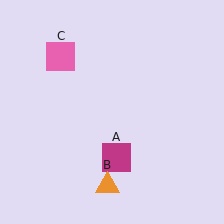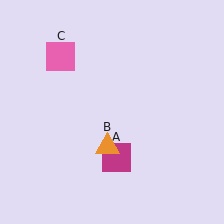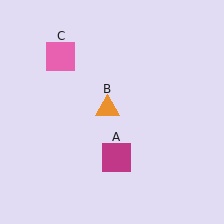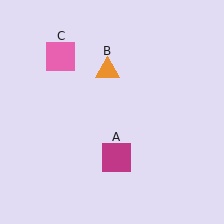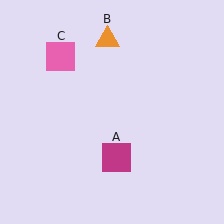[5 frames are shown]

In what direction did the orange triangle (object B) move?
The orange triangle (object B) moved up.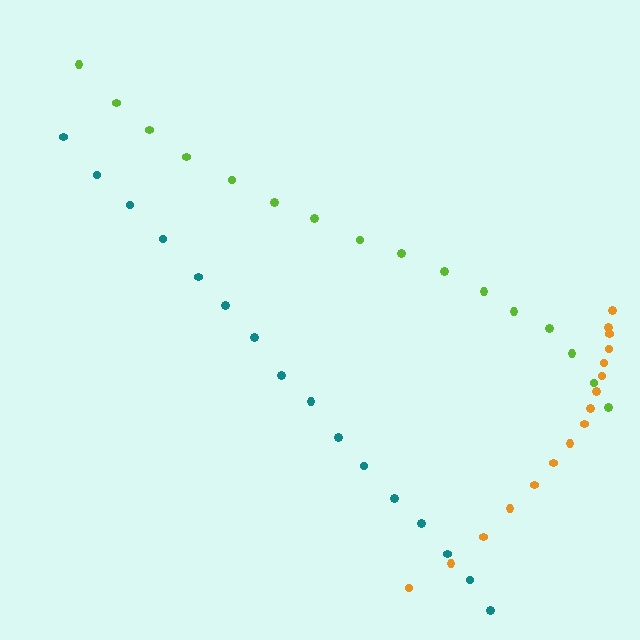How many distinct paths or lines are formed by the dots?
There are 3 distinct paths.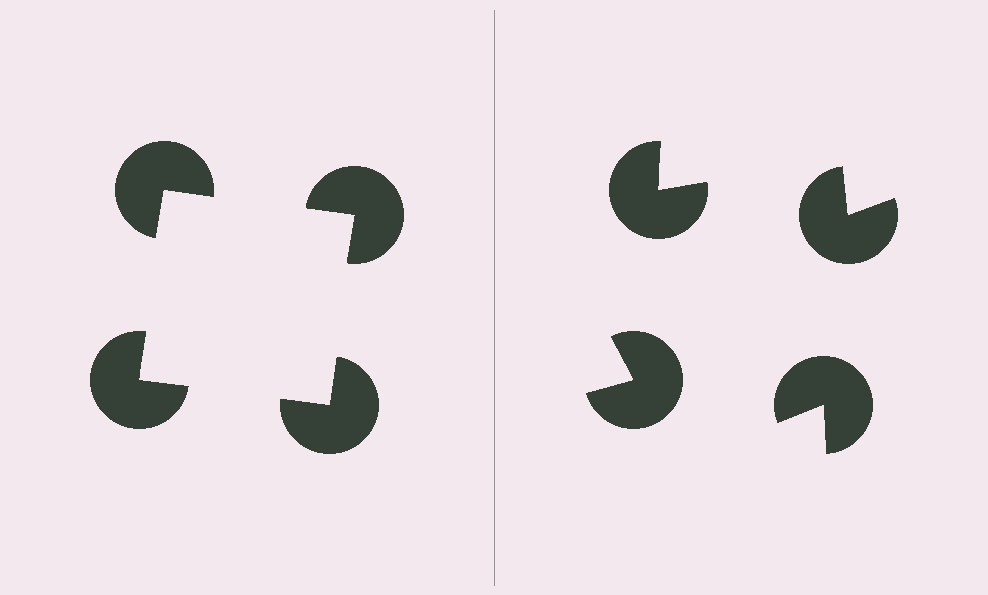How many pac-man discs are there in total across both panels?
8 — 4 on each side.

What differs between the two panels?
The pac-man discs are positioned identically on both sides; only the wedge orientations differ. On the left they align to a square; on the right they are misaligned.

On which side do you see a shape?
An illusory square appears on the left side. On the right side the wedge cuts are rotated, so no coherent shape forms.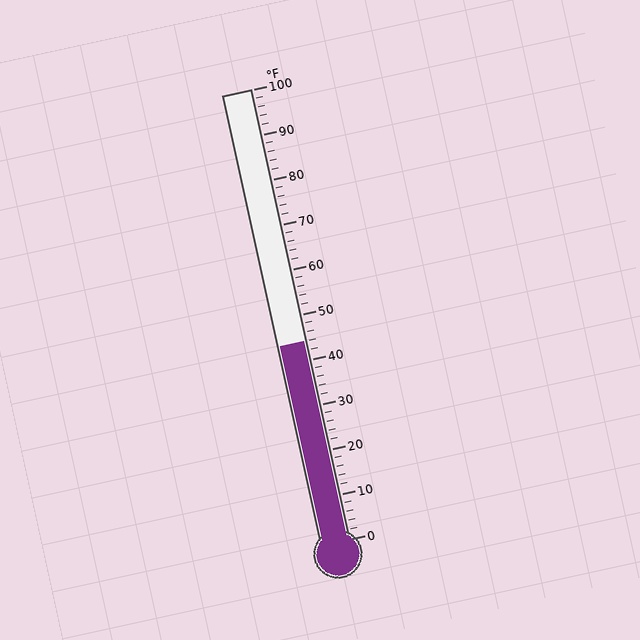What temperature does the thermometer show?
The thermometer shows approximately 44°F.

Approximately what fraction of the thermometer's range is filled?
The thermometer is filled to approximately 45% of its range.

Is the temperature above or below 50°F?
The temperature is below 50°F.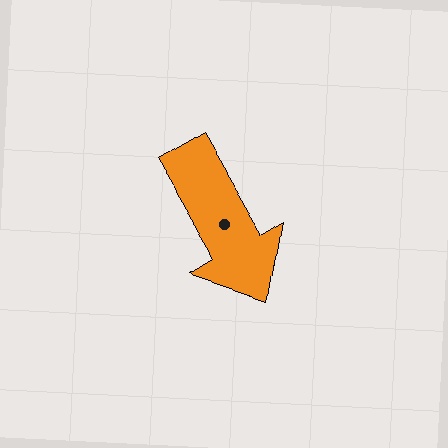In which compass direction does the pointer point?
Southeast.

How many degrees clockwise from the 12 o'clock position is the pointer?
Approximately 149 degrees.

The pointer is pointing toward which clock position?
Roughly 5 o'clock.